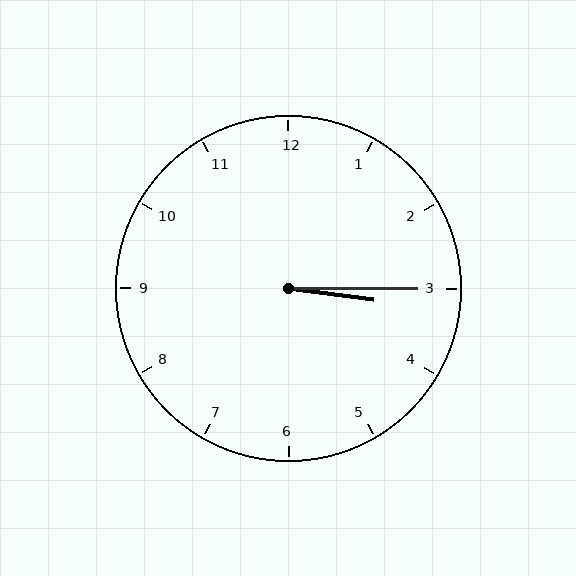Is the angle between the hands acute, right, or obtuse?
It is acute.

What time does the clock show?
3:15.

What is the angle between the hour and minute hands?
Approximately 8 degrees.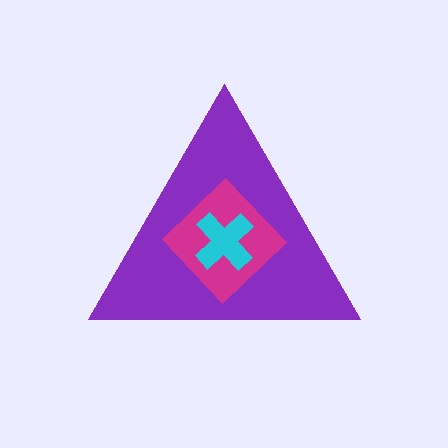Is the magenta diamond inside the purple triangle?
Yes.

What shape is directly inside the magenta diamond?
The cyan cross.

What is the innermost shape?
The cyan cross.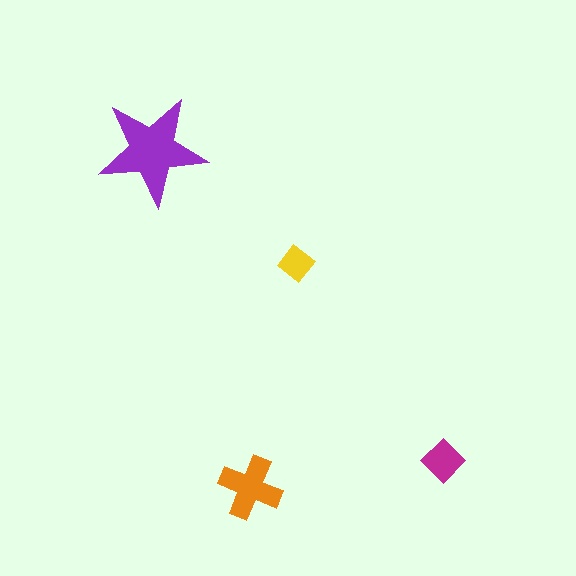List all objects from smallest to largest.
The yellow diamond, the magenta diamond, the orange cross, the purple star.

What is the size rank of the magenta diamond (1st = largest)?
3rd.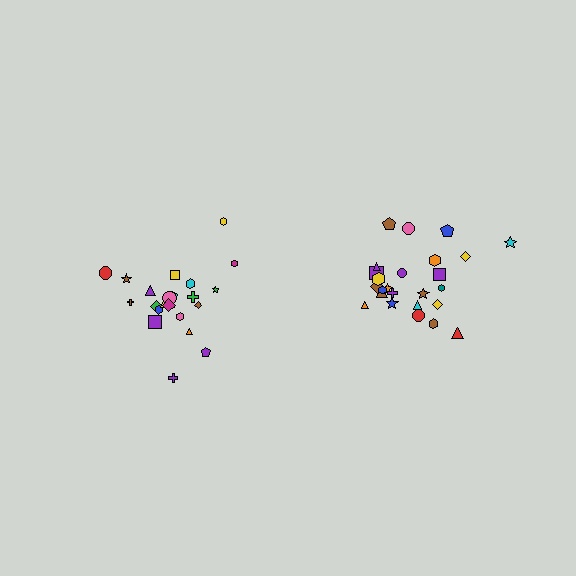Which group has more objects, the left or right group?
The right group.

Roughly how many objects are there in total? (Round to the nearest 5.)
Roughly 45 objects in total.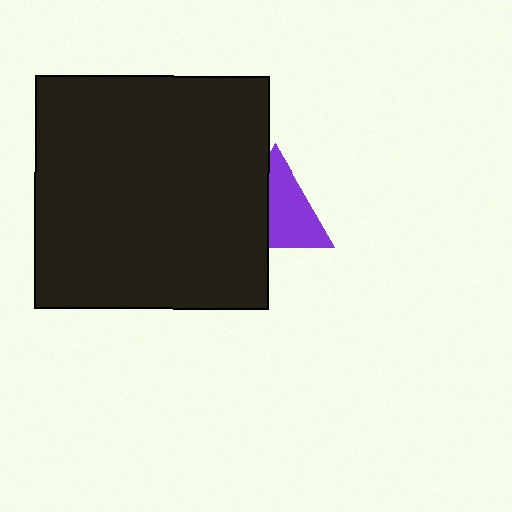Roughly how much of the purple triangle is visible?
About half of it is visible (roughly 58%).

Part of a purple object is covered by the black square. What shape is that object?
It is a triangle.